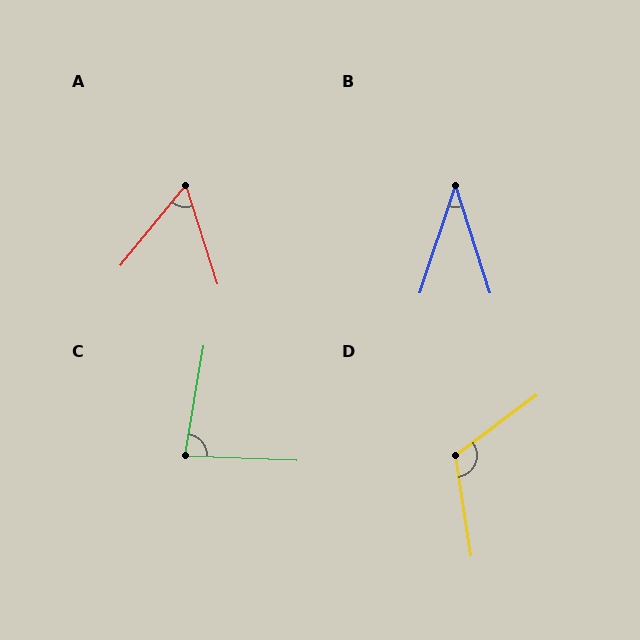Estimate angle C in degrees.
Approximately 82 degrees.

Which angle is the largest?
D, at approximately 118 degrees.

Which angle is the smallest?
B, at approximately 36 degrees.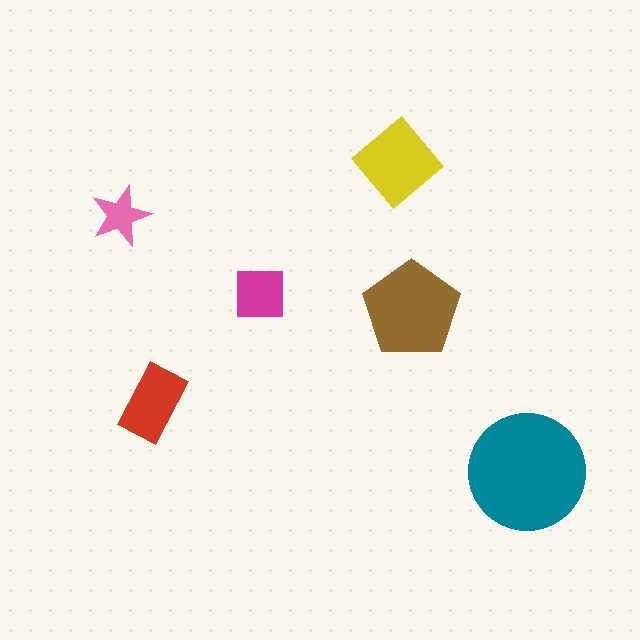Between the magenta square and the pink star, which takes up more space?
The magenta square.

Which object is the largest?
The teal circle.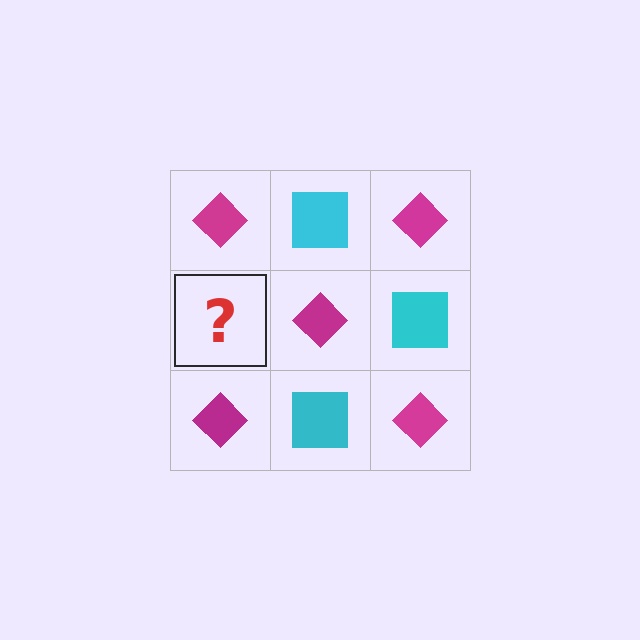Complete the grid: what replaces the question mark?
The question mark should be replaced with a cyan square.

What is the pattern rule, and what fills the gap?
The rule is that it alternates magenta diamond and cyan square in a checkerboard pattern. The gap should be filled with a cyan square.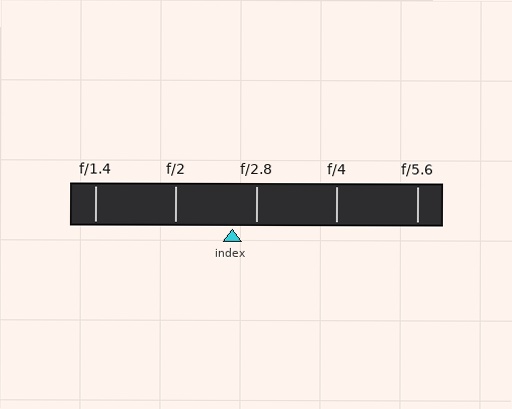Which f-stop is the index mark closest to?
The index mark is closest to f/2.8.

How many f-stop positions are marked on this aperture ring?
There are 5 f-stop positions marked.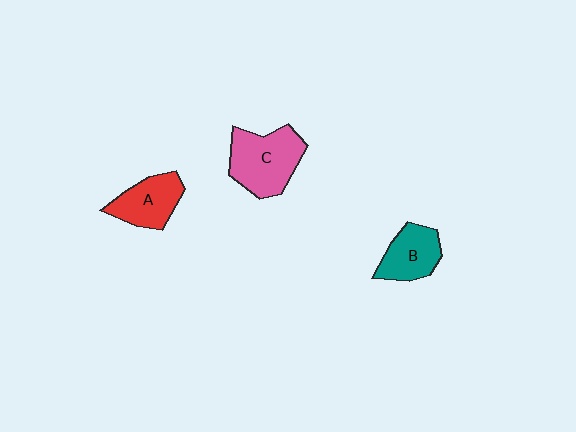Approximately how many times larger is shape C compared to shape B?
Approximately 1.5 times.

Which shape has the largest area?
Shape C (pink).